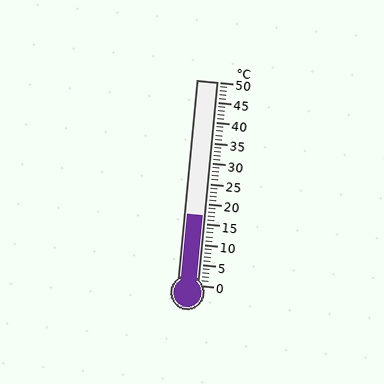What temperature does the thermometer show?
The thermometer shows approximately 17°C.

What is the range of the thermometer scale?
The thermometer scale ranges from 0°C to 50°C.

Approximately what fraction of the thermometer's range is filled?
The thermometer is filled to approximately 35% of its range.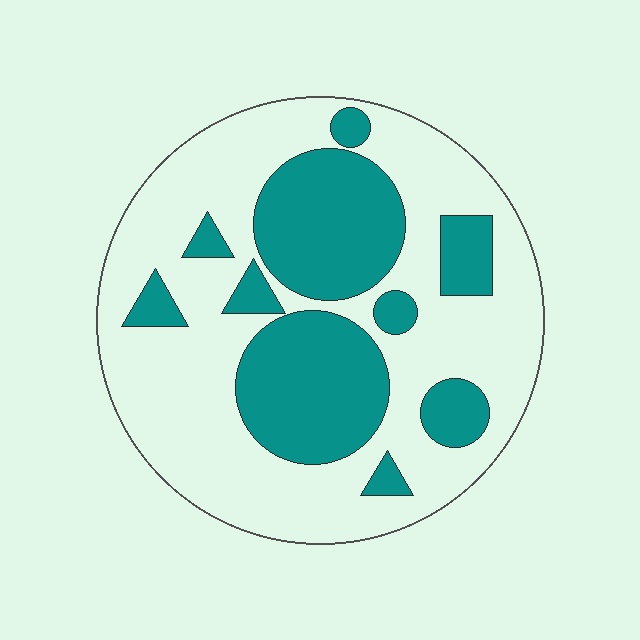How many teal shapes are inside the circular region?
10.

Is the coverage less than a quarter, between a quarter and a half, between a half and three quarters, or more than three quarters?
Between a quarter and a half.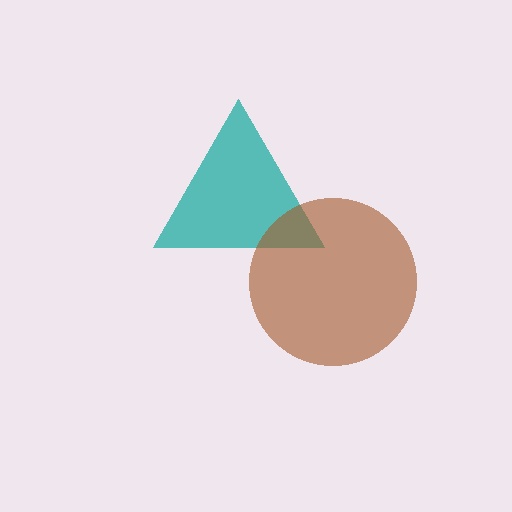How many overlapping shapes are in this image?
There are 2 overlapping shapes in the image.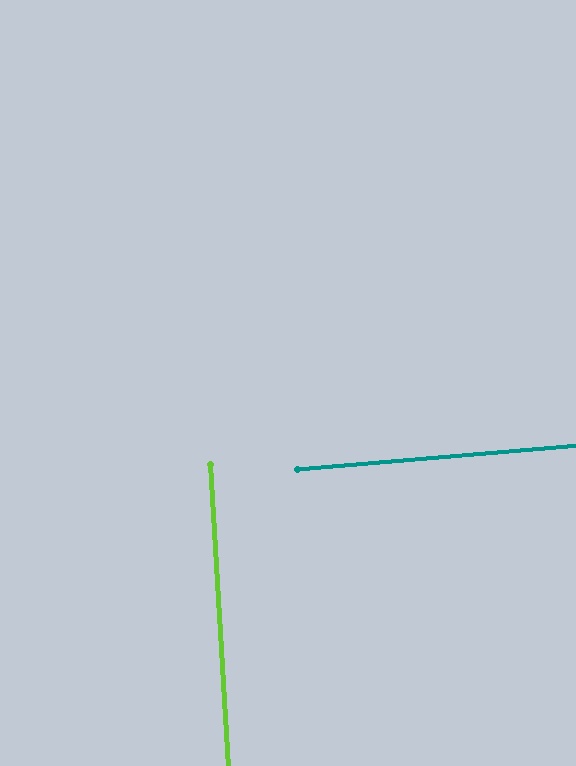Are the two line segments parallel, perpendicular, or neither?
Perpendicular — they meet at approximately 88°.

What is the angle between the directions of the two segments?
Approximately 88 degrees.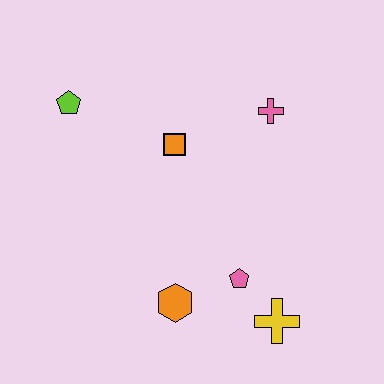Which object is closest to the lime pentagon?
The orange square is closest to the lime pentagon.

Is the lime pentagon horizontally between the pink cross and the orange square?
No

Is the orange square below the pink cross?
Yes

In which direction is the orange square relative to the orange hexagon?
The orange square is above the orange hexagon.